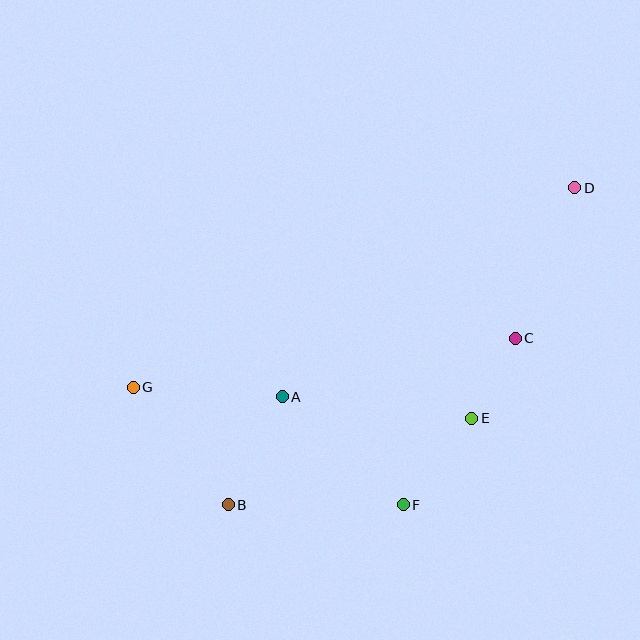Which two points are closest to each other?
Points C and E are closest to each other.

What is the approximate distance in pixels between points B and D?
The distance between B and D is approximately 470 pixels.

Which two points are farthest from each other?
Points D and G are farthest from each other.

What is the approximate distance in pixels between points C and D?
The distance between C and D is approximately 162 pixels.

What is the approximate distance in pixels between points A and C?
The distance between A and C is approximately 240 pixels.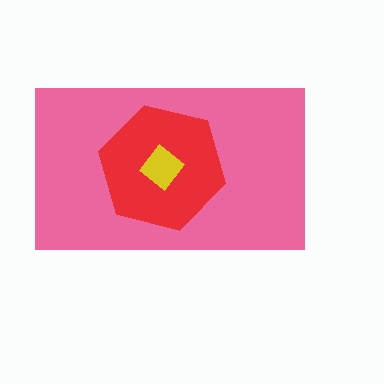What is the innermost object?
The yellow diamond.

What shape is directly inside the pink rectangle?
The red hexagon.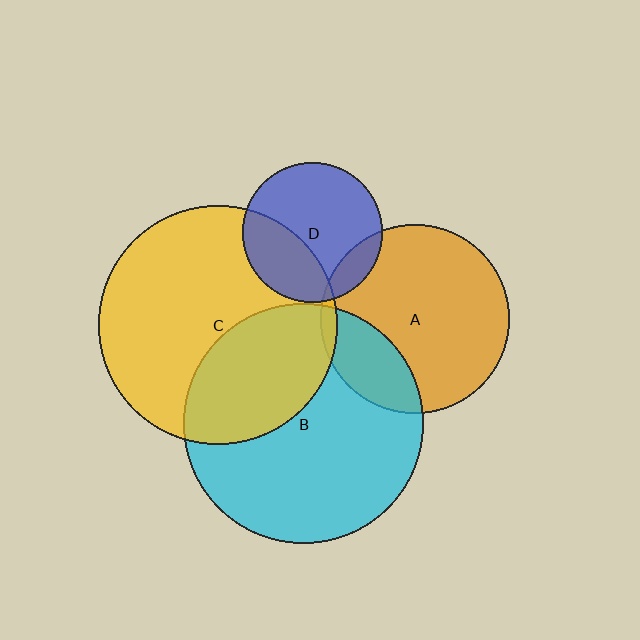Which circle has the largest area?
Circle B (cyan).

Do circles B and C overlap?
Yes.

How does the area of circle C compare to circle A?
Approximately 1.6 times.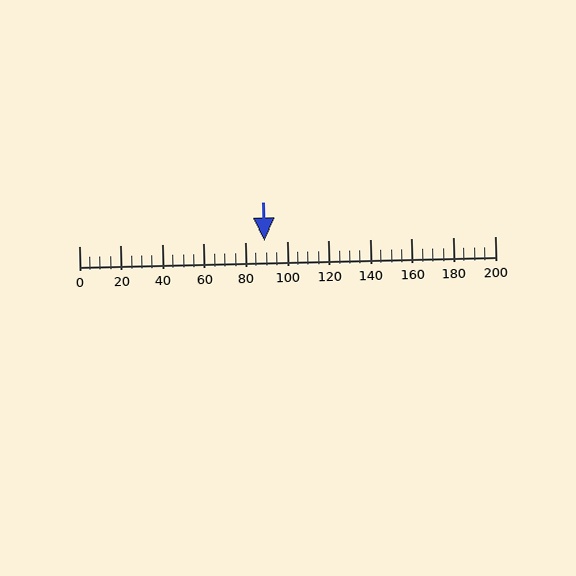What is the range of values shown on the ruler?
The ruler shows values from 0 to 200.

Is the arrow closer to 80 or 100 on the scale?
The arrow is closer to 80.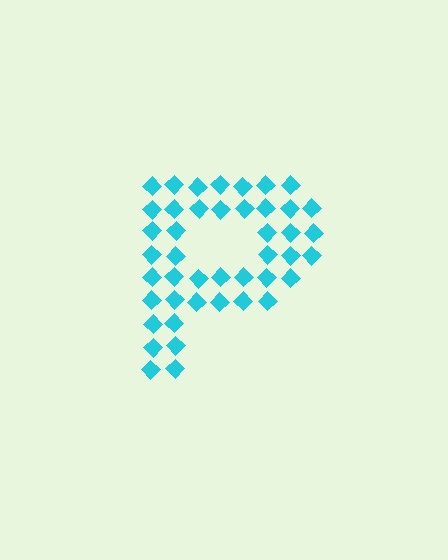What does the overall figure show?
The overall figure shows the letter P.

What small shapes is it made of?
It is made of small diamonds.